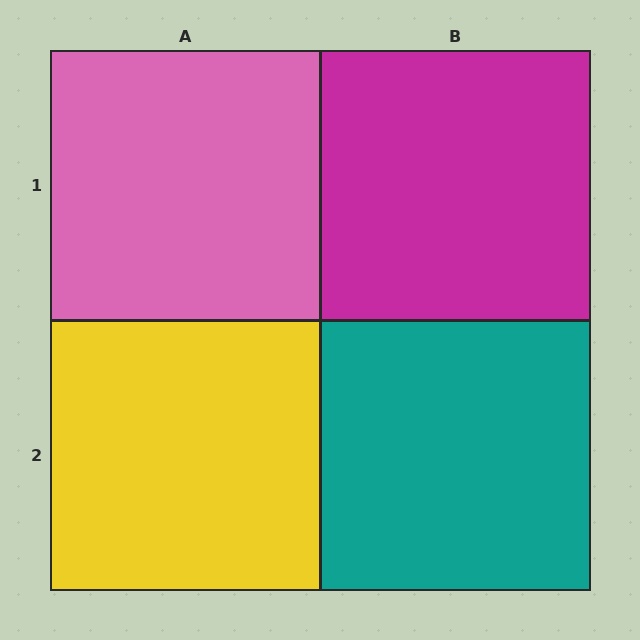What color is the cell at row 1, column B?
Magenta.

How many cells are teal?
1 cell is teal.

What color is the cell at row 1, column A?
Pink.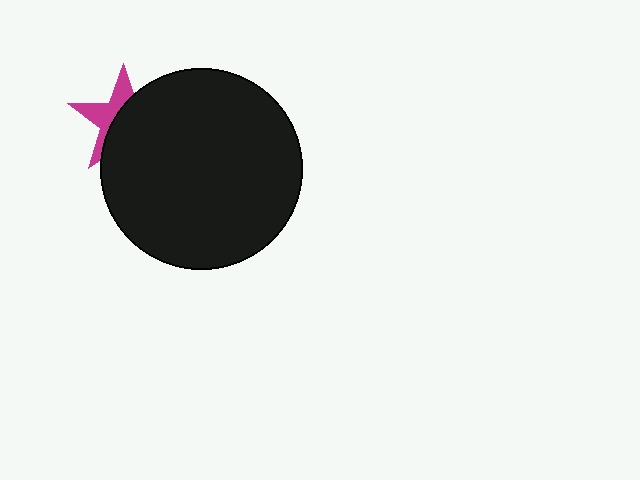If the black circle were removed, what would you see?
You would see the complete magenta star.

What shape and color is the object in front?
The object in front is a black circle.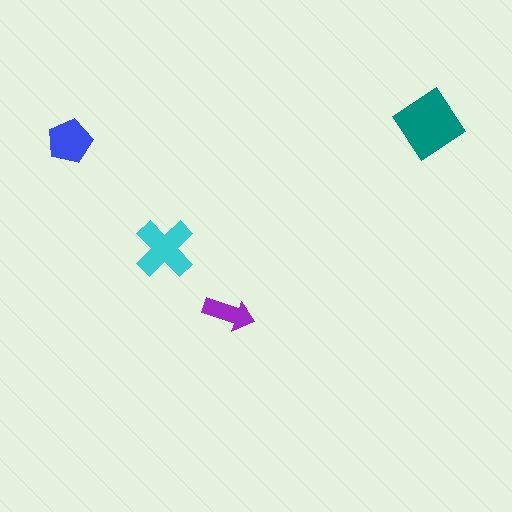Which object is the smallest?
The purple arrow.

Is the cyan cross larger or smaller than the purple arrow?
Larger.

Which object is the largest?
The teal diamond.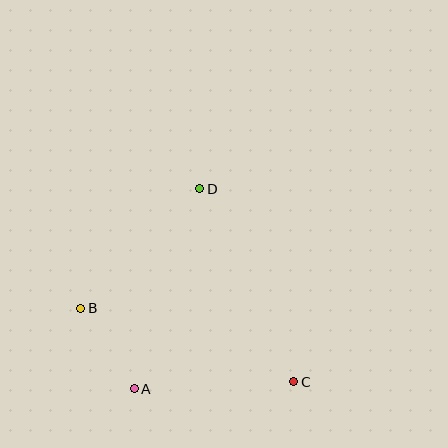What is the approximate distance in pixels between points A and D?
The distance between A and D is approximately 211 pixels.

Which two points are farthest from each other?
Points B and C are farthest from each other.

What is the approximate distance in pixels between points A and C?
The distance between A and C is approximately 160 pixels.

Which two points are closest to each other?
Points A and B are closest to each other.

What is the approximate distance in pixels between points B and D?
The distance between B and D is approximately 169 pixels.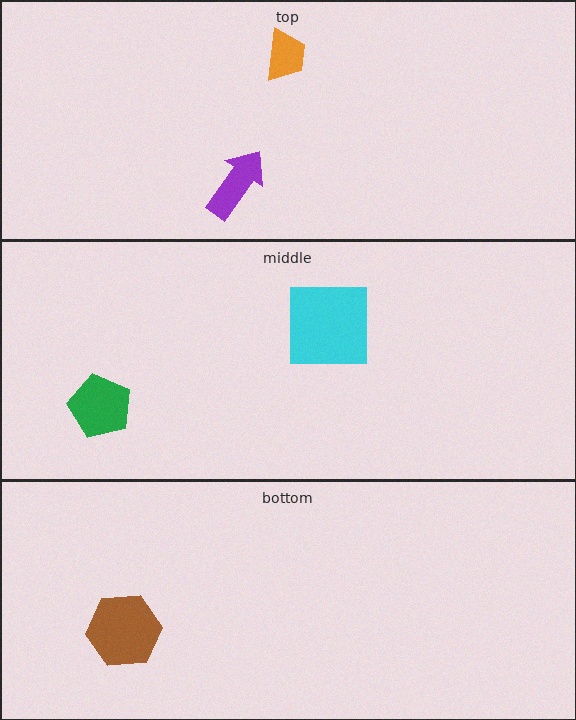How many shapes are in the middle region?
2.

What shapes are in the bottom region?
The brown hexagon.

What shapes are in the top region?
The purple arrow, the orange trapezoid.